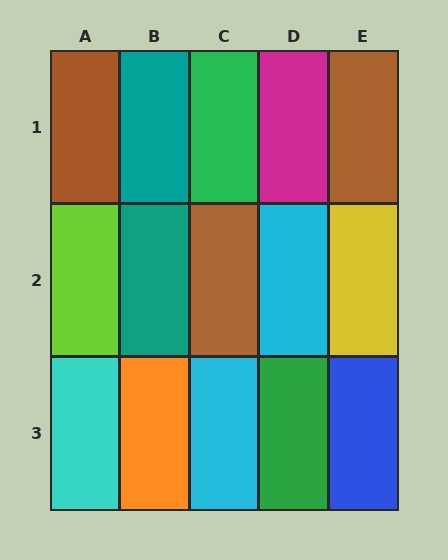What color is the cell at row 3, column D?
Green.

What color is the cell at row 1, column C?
Green.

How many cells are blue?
1 cell is blue.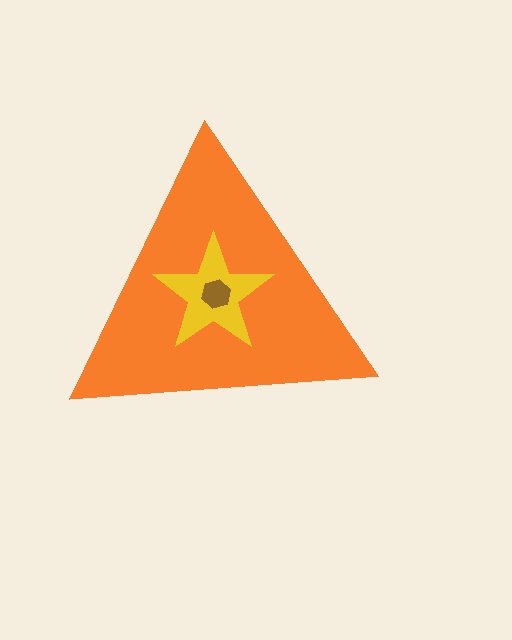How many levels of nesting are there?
3.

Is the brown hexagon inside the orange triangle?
Yes.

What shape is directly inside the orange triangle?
The yellow star.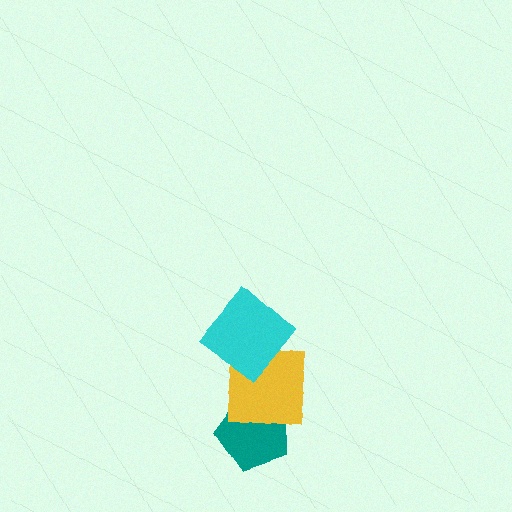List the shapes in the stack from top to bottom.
From top to bottom: the cyan diamond, the yellow square, the teal pentagon.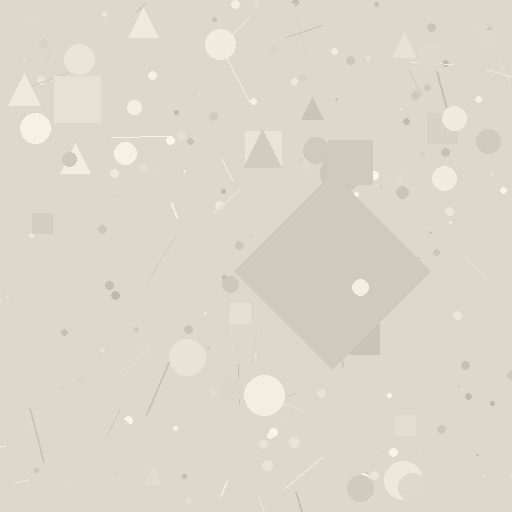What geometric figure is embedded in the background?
A diamond is embedded in the background.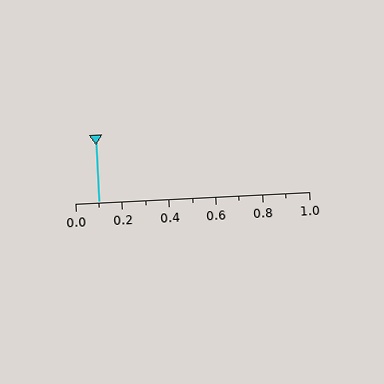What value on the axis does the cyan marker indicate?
The marker indicates approximately 0.1.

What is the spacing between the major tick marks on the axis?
The major ticks are spaced 0.2 apart.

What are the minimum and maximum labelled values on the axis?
The axis runs from 0.0 to 1.0.